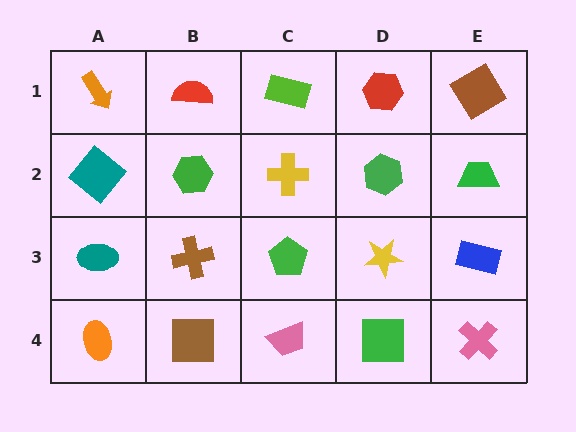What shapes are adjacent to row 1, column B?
A green hexagon (row 2, column B), an orange arrow (row 1, column A), a lime rectangle (row 1, column C).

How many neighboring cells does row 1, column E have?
2.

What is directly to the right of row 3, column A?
A brown cross.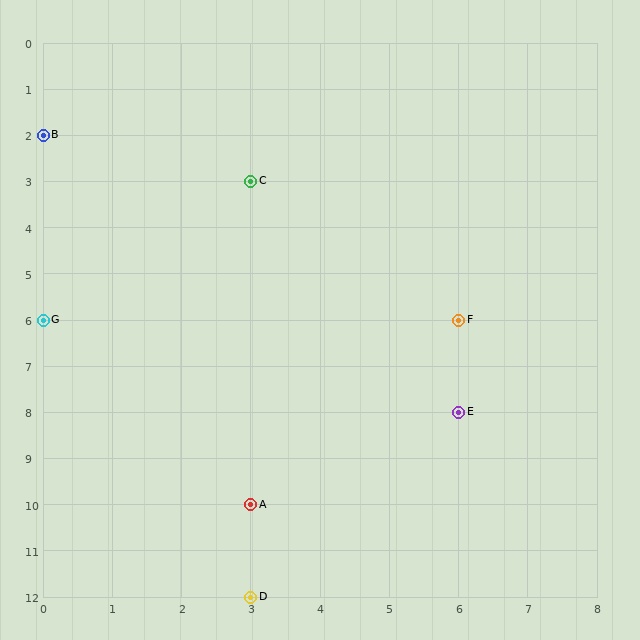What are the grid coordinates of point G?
Point G is at grid coordinates (0, 6).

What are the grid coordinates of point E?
Point E is at grid coordinates (6, 8).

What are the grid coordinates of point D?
Point D is at grid coordinates (3, 12).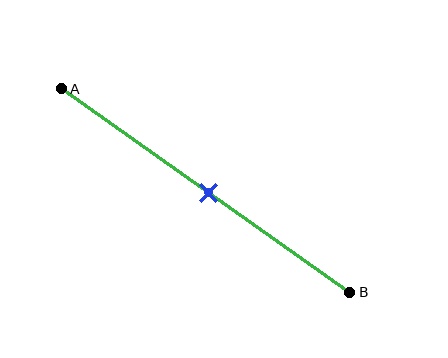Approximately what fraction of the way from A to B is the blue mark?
The blue mark is approximately 50% of the way from A to B.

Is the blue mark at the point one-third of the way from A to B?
No, the mark is at about 50% from A, not at the 33% one-third point.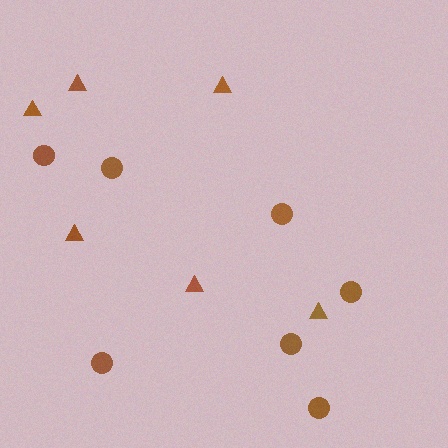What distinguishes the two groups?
There are 2 groups: one group of circles (7) and one group of triangles (6).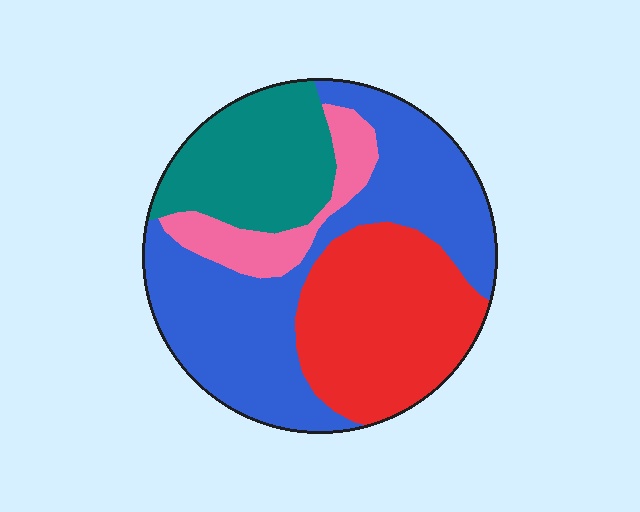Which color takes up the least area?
Pink, at roughly 10%.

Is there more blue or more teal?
Blue.